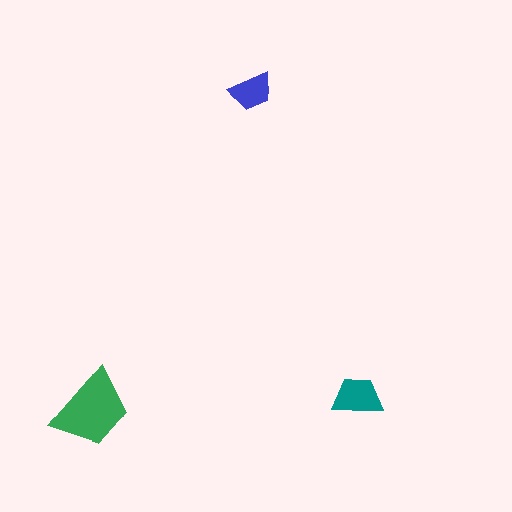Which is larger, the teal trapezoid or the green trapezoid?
The green one.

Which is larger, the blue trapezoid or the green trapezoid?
The green one.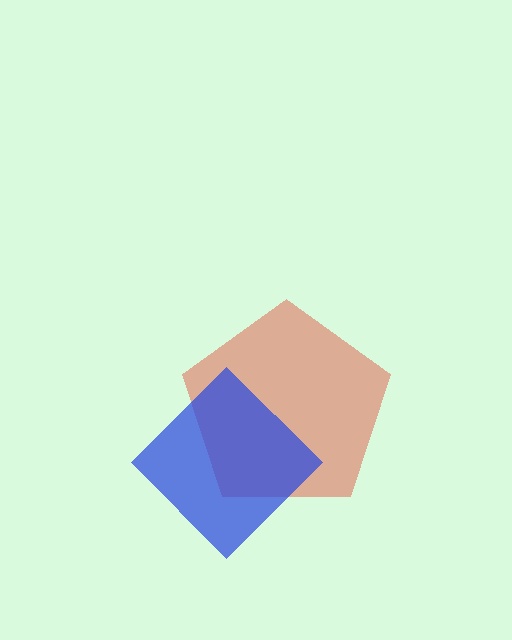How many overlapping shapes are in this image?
There are 2 overlapping shapes in the image.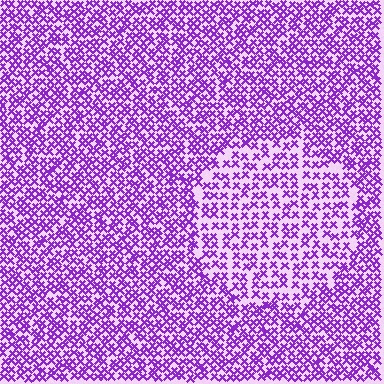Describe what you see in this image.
The image contains small purple elements arranged at two different densities. A circle-shaped region is visible where the elements are less densely packed than the surrounding area.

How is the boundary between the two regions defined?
The boundary is defined by a change in element density (approximately 1.7x ratio). All elements are the same color, size, and shape.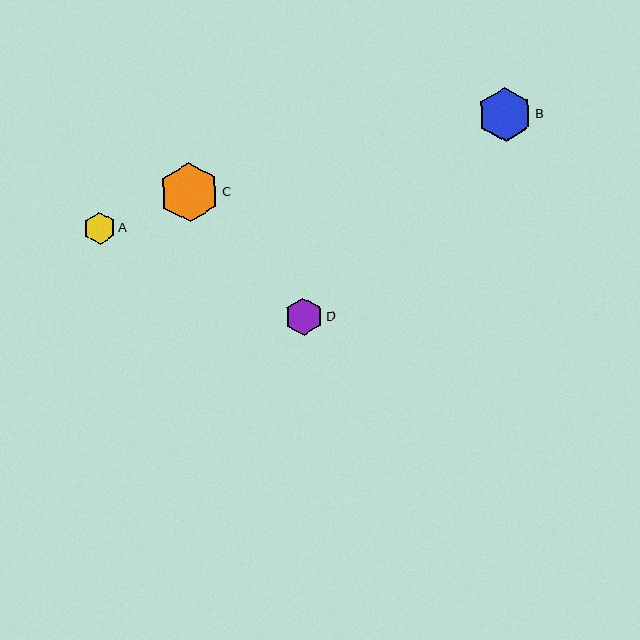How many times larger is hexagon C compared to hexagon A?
Hexagon C is approximately 1.9 times the size of hexagon A.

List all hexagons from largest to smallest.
From largest to smallest: C, B, D, A.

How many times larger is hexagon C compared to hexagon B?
Hexagon C is approximately 1.1 times the size of hexagon B.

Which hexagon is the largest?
Hexagon C is the largest with a size of approximately 59 pixels.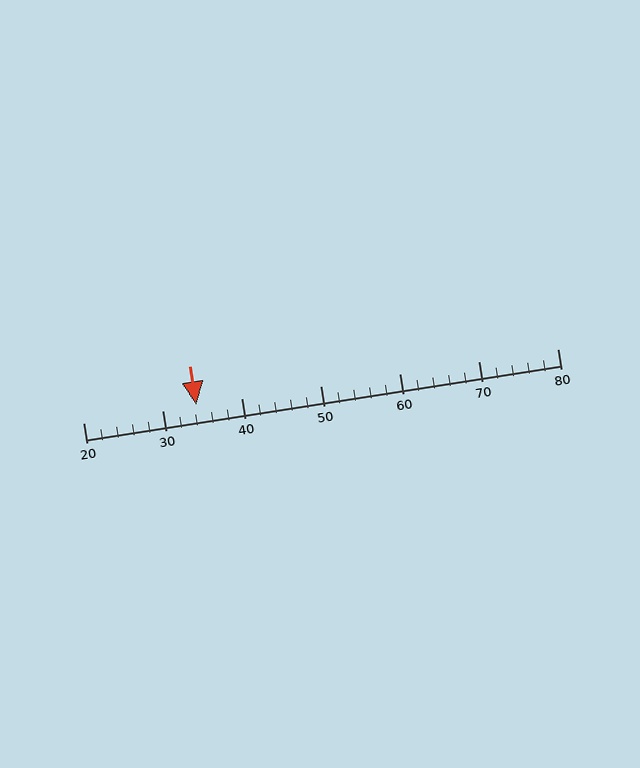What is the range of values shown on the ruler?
The ruler shows values from 20 to 80.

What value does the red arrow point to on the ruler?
The red arrow points to approximately 34.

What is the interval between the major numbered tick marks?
The major tick marks are spaced 10 units apart.